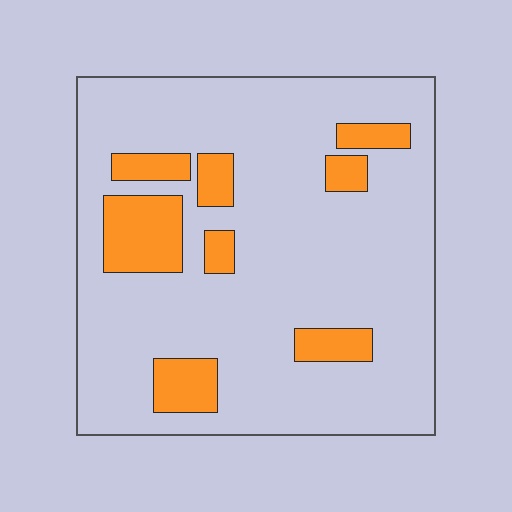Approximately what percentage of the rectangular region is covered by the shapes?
Approximately 15%.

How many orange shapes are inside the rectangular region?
8.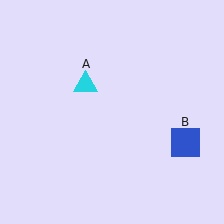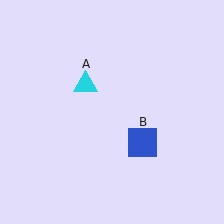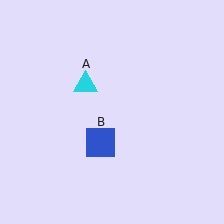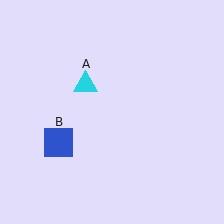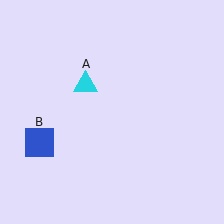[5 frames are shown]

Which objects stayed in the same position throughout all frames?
Cyan triangle (object A) remained stationary.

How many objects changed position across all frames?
1 object changed position: blue square (object B).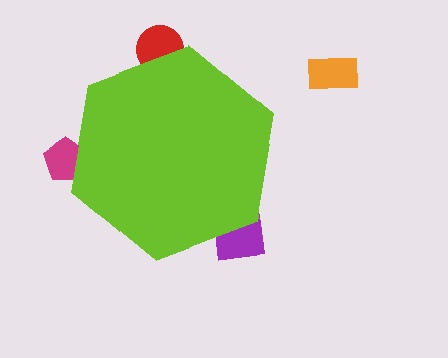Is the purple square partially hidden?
Yes, the purple square is partially hidden behind the lime hexagon.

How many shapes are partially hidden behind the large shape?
3 shapes are partially hidden.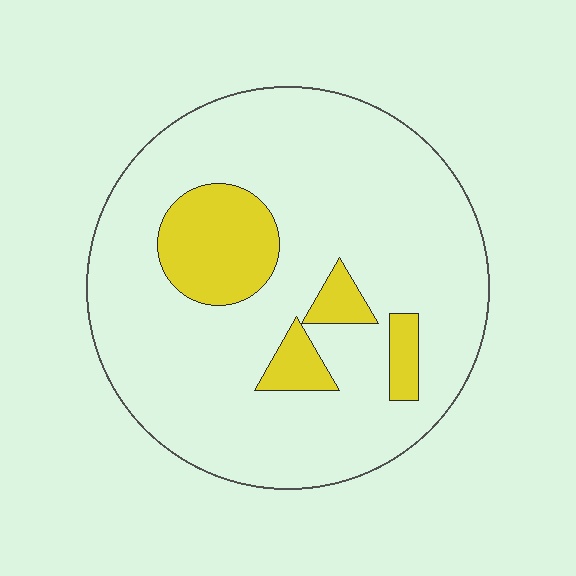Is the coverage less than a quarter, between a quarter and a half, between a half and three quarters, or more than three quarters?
Less than a quarter.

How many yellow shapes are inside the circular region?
4.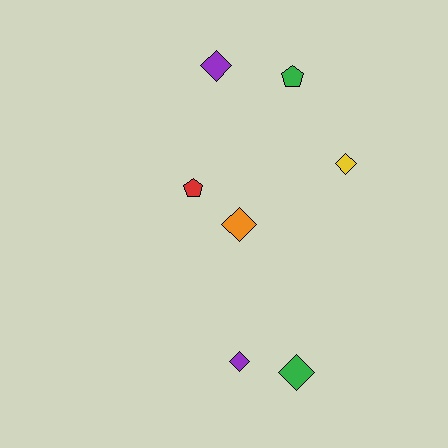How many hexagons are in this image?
There are no hexagons.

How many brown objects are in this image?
There are no brown objects.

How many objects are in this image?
There are 7 objects.